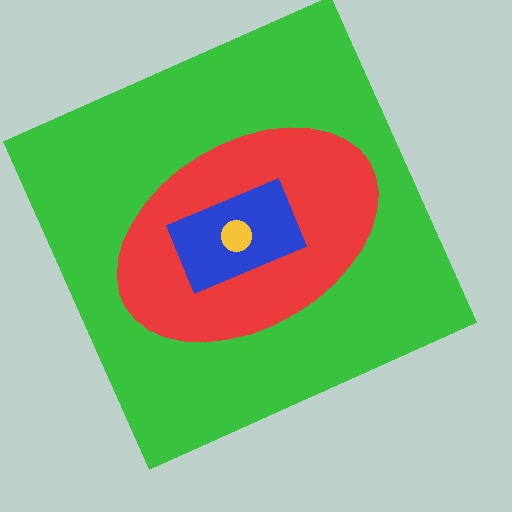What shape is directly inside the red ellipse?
The blue rectangle.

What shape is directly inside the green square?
The red ellipse.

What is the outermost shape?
The green square.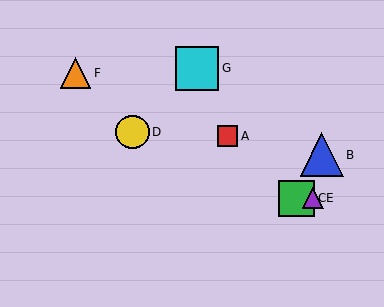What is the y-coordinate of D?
Object D is at y≈132.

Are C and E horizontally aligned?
Yes, both are at y≈198.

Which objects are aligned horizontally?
Objects C, E are aligned horizontally.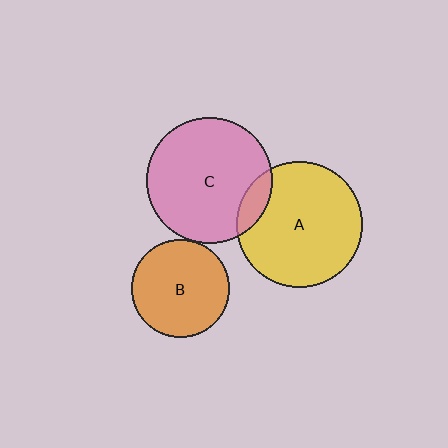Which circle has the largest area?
Circle C (pink).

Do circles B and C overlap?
Yes.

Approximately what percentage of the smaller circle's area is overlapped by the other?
Approximately 5%.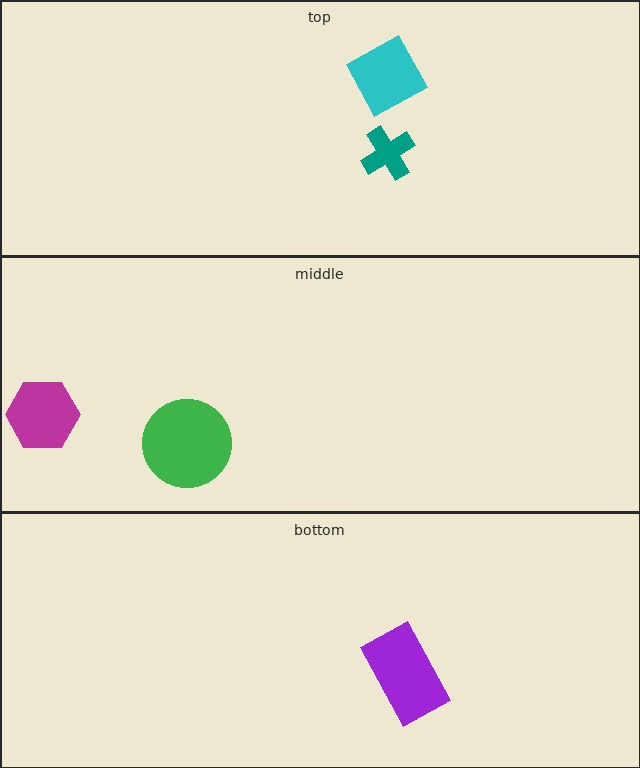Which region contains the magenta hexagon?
The middle region.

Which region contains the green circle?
The middle region.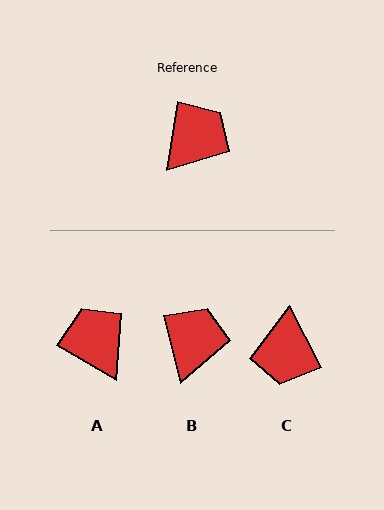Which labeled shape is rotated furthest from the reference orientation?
C, about 144 degrees away.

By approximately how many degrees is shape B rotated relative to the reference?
Approximately 24 degrees counter-clockwise.